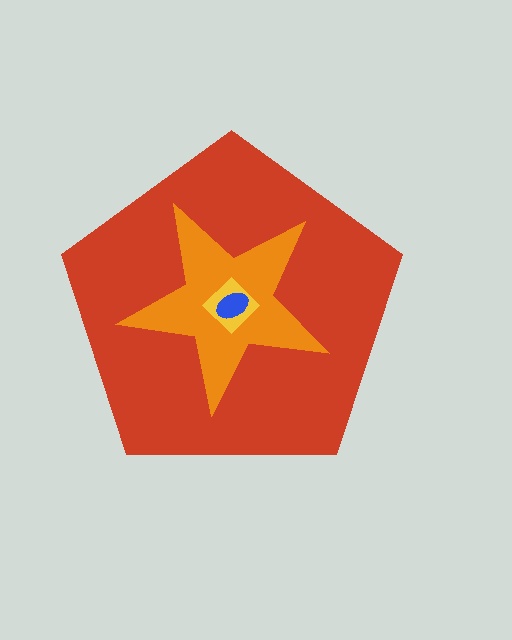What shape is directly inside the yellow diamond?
The blue ellipse.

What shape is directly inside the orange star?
The yellow diamond.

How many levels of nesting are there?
4.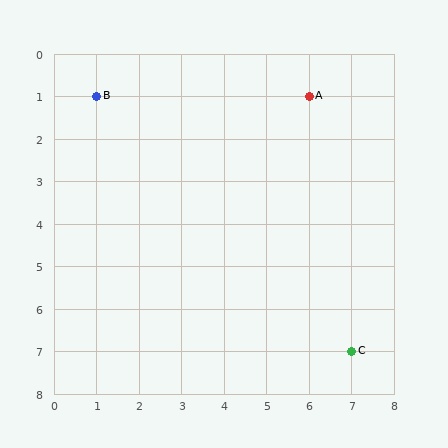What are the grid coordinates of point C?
Point C is at grid coordinates (7, 7).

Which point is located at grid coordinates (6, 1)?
Point A is at (6, 1).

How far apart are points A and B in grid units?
Points A and B are 5 columns apart.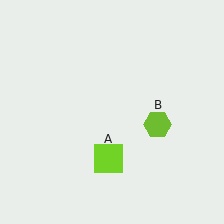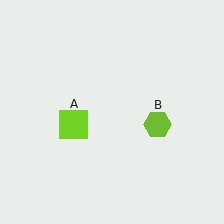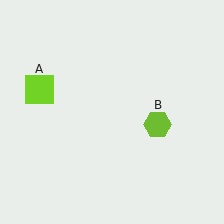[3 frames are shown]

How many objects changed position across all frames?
1 object changed position: lime square (object A).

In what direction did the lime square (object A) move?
The lime square (object A) moved up and to the left.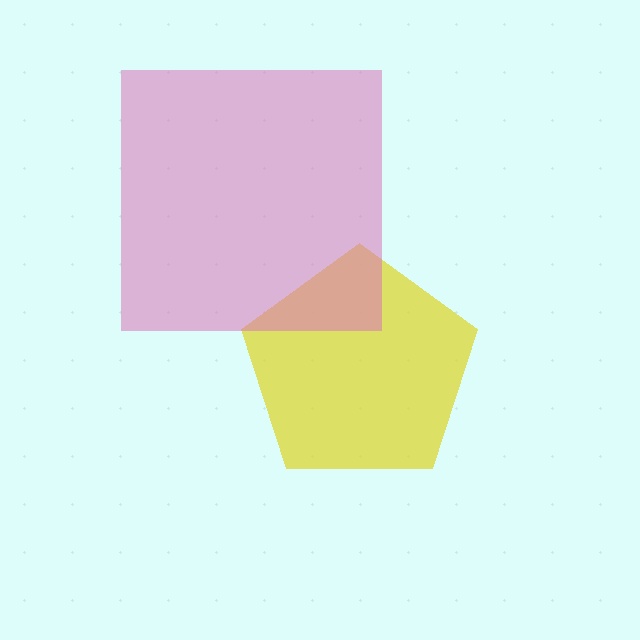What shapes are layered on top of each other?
The layered shapes are: a yellow pentagon, a pink square.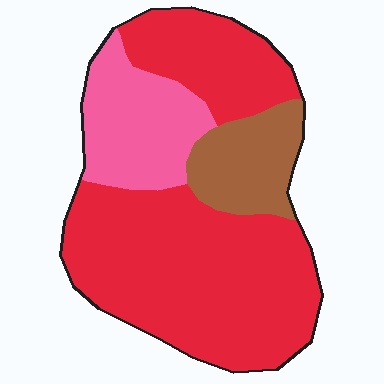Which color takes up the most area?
Red, at roughly 65%.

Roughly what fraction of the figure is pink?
Pink takes up about one fifth (1/5) of the figure.